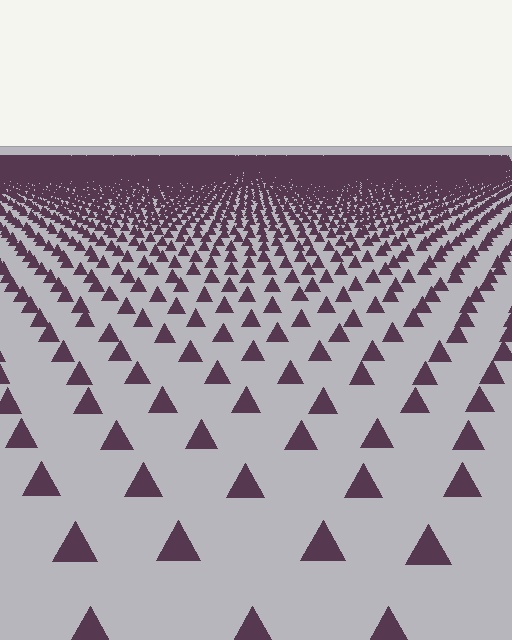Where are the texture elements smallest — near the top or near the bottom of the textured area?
Near the top.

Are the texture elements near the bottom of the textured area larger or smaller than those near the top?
Larger. Near the bottom, elements are closer to the viewer and appear at a bigger on-screen size.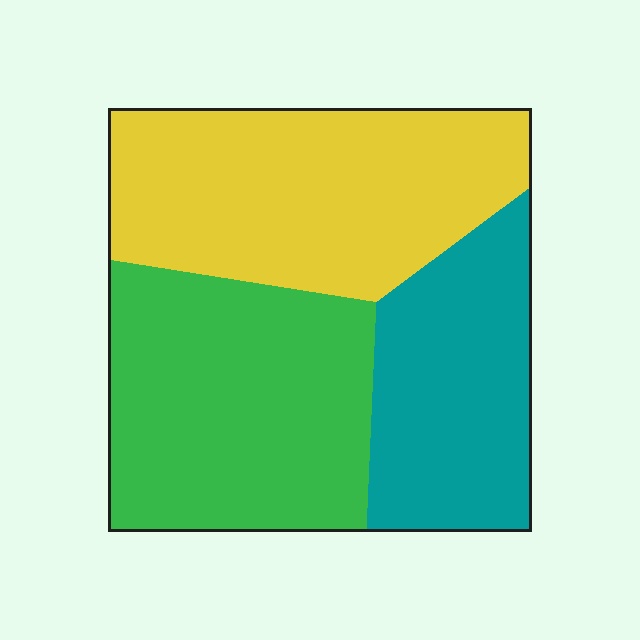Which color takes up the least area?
Teal, at roughly 25%.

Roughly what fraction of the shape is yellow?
Yellow covers roughly 40% of the shape.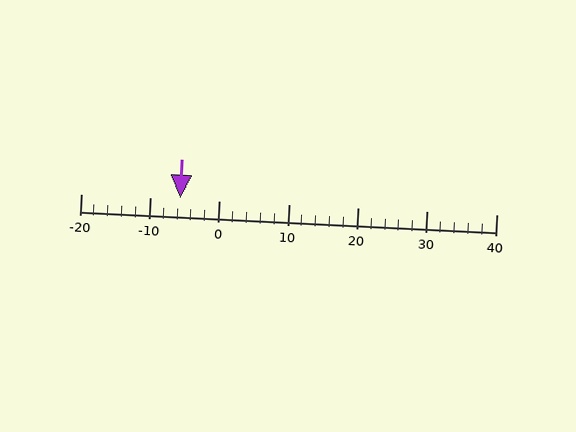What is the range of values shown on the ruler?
The ruler shows values from -20 to 40.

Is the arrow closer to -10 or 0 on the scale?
The arrow is closer to -10.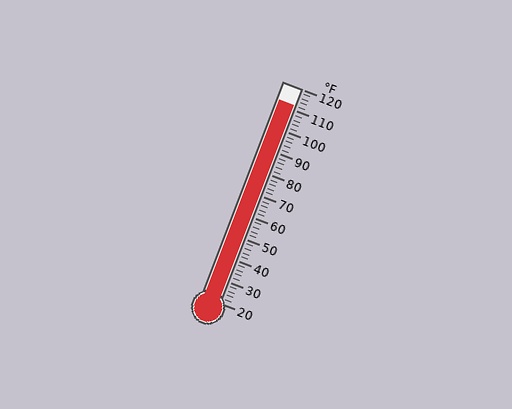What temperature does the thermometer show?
The thermometer shows approximately 112°F.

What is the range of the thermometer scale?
The thermometer scale ranges from 20°F to 120°F.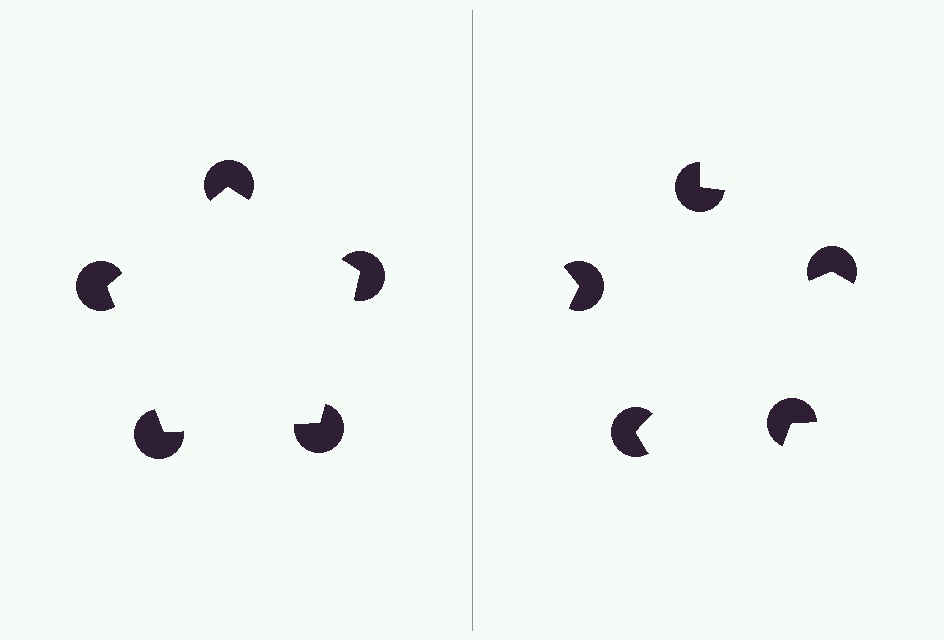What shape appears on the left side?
An illusory pentagon.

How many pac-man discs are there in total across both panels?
10 — 5 on each side.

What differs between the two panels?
The pac-man discs are positioned identically on both sides; only the wedge orientations differ. On the left they align to a pentagon; on the right they are misaligned.